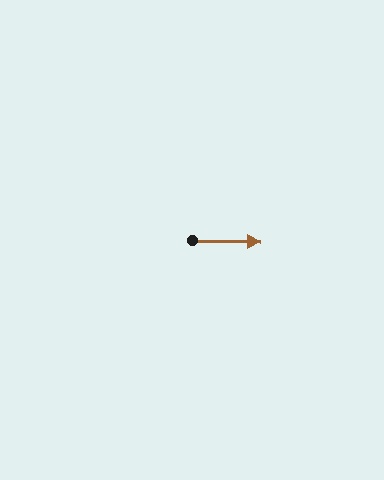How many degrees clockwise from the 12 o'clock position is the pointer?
Approximately 91 degrees.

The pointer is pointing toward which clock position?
Roughly 3 o'clock.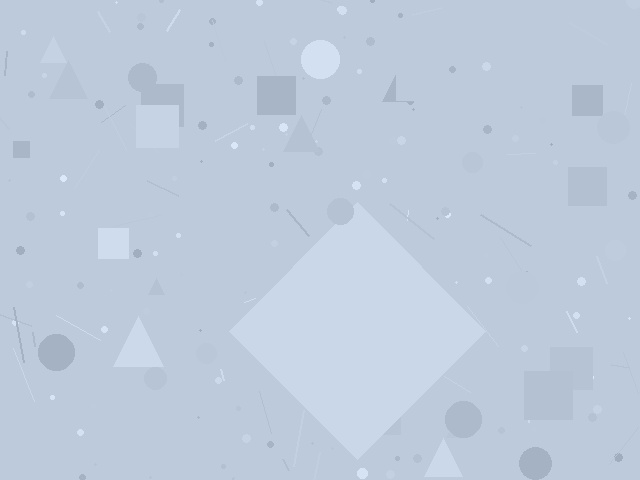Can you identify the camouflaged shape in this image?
The camouflaged shape is a diamond.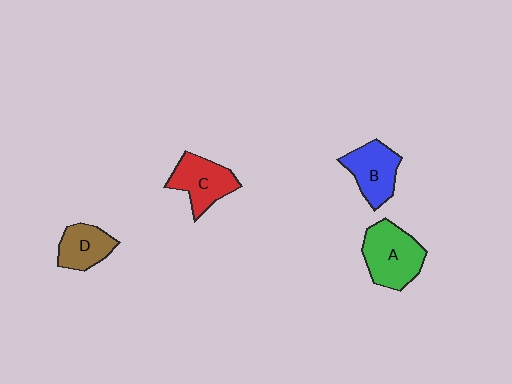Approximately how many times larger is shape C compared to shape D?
Approximately 1.3 times.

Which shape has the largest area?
Shape A (green).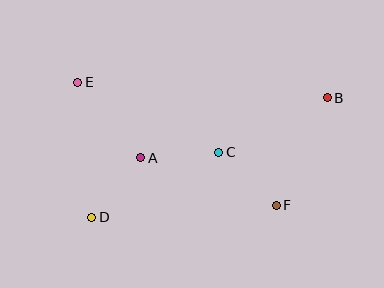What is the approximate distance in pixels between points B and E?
The distance between B and E is approximately 250 pixels.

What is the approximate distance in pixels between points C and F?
The distance between C and F is approximately 78 pixels.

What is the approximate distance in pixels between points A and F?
The distance between A and F is approximately 144 pixels.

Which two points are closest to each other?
Points A and D are closest to each other.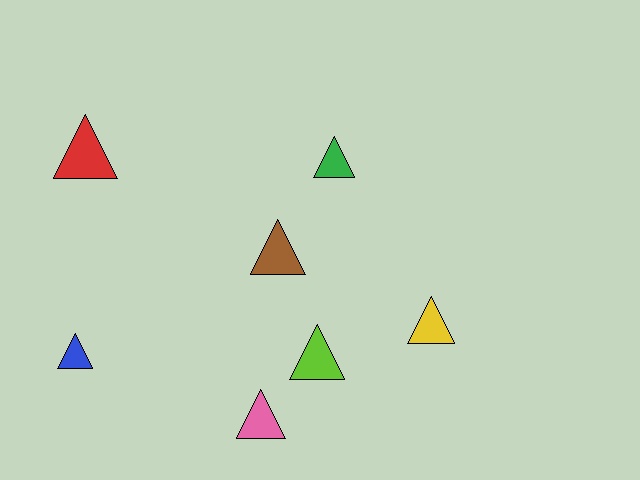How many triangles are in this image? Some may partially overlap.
There are 7 triangles.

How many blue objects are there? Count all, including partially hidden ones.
There is 1 blue object.